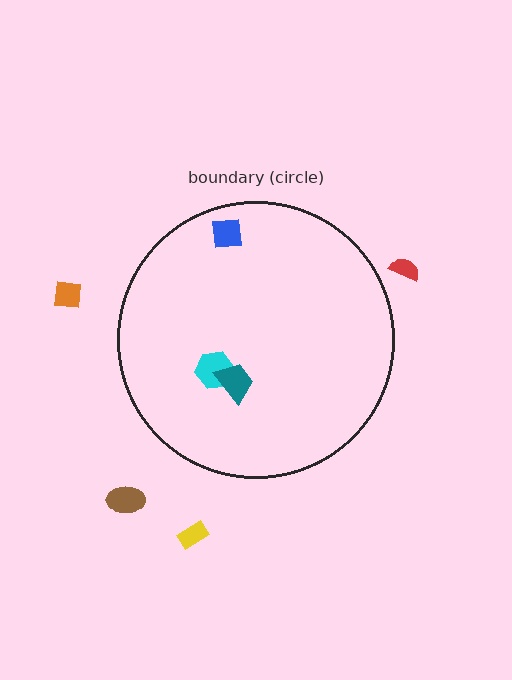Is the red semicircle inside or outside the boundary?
Outside.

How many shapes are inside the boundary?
3 inside, 4 outside.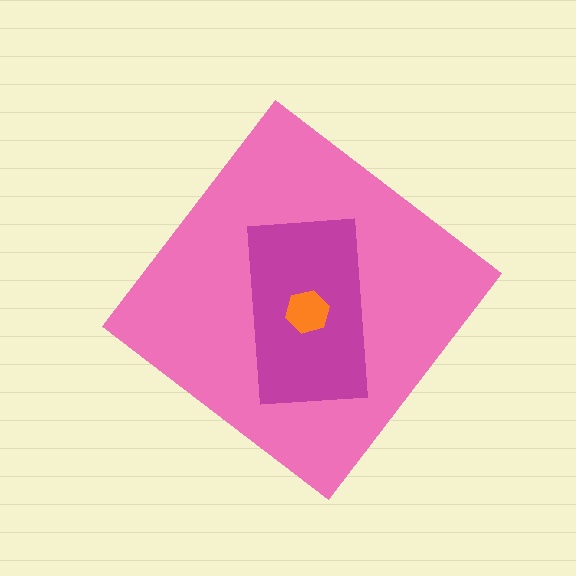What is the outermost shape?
The pink diamond.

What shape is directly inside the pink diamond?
The magenta rectangle.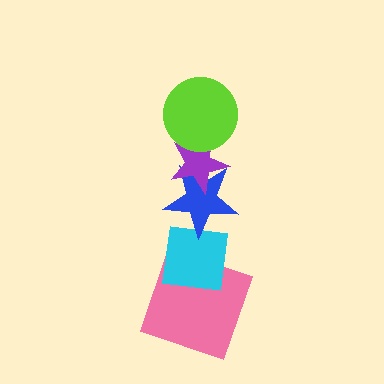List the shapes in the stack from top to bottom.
From top to bottom: the lime circle, the purple star, the blue star, the cyan square, the pink square.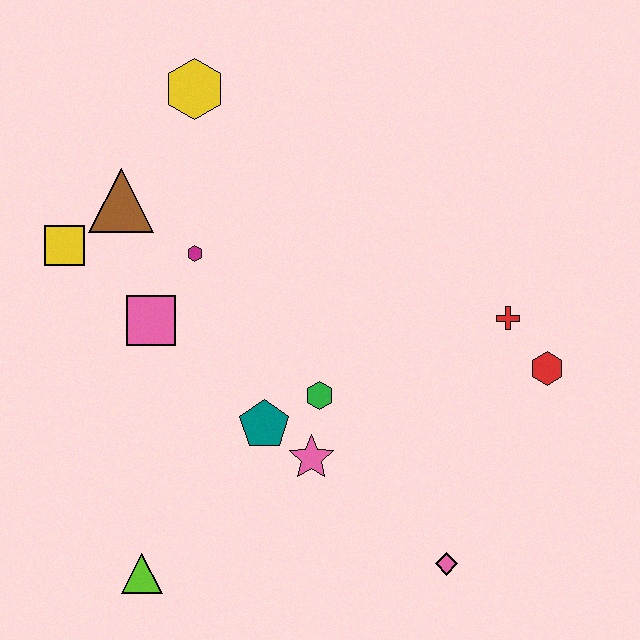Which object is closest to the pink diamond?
The pink star is closest to the pink diamond.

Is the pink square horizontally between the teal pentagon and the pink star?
No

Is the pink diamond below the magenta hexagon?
Yes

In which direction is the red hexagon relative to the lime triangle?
The red hexagon is to the right of the lime triangle.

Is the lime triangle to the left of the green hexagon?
Yes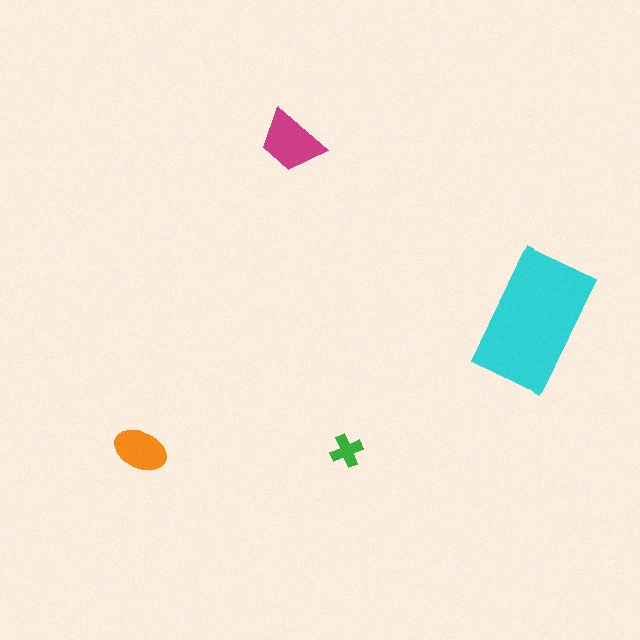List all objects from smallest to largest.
The green cross, the orange ellipse, the magenta trapezoid, the cyan rectangle.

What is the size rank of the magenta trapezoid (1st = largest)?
2nd.